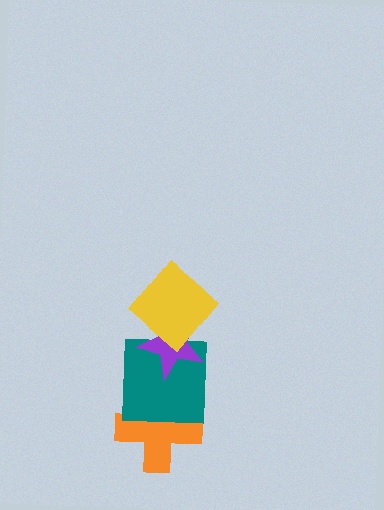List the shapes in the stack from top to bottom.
From top to bottom: the yellow diamond, the purple star, the teal square, the orange cross.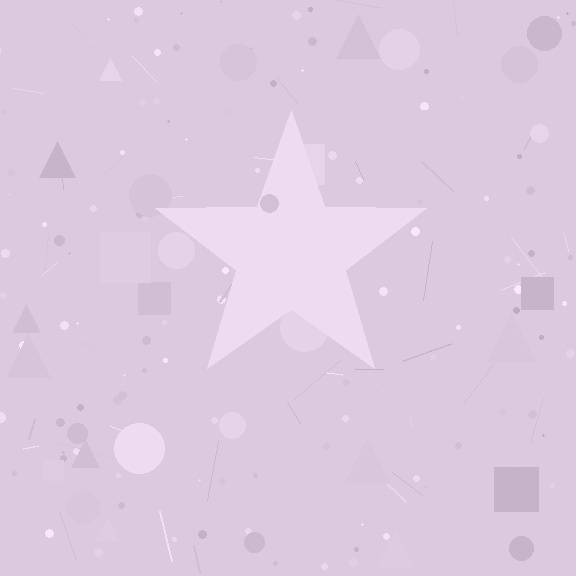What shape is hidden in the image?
A star is hidden in the image.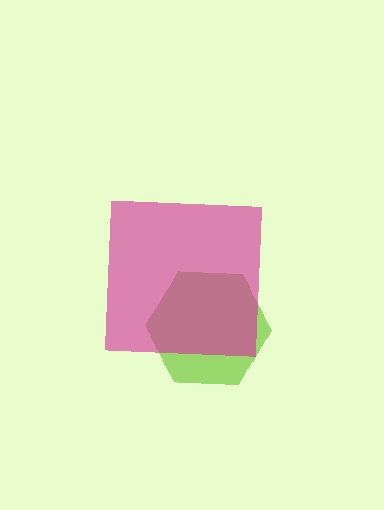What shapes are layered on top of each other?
The layered shapes are: a lime hexagon, a magenta square.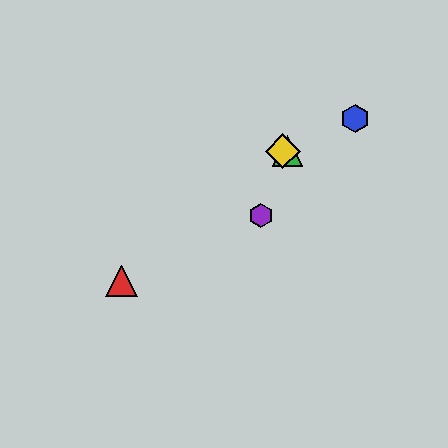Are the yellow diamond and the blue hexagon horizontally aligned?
No, the yellow diamond is at y≈151 and the blue hexagon is at y≈118.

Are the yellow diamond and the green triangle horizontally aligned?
Yes, both are at y≈151.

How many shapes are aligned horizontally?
2 shapes (the green triangle, the yellow diamond) are aligned horizontally.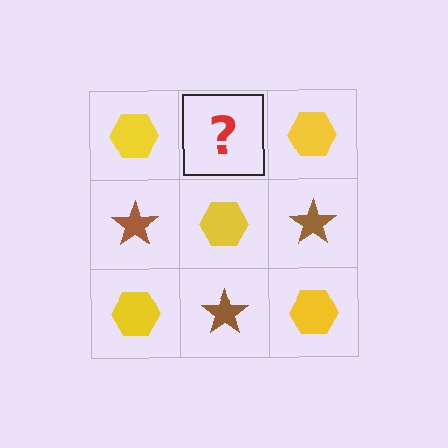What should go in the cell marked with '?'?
The missing cell should contain a brown star.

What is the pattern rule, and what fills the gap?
The rule is that it alternates yellow hexagon and brown star in a checkerboard pattern. The gap should be filled with a brown star.